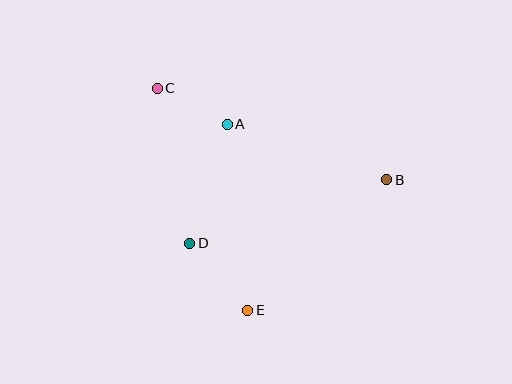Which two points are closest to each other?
Points A and C are closest to each other.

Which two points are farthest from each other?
Points B and C are farthest from each other.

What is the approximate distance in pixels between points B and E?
The distance between B and E is approximately 191 pixels.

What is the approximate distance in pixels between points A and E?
The distance between A and E is approximately 187 pixels.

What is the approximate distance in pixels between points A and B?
The distance between A and B is approximately 169 pixels.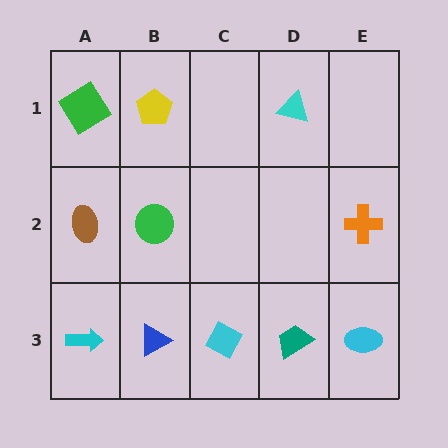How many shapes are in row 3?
5 shapes.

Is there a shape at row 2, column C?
No, that cell is empty.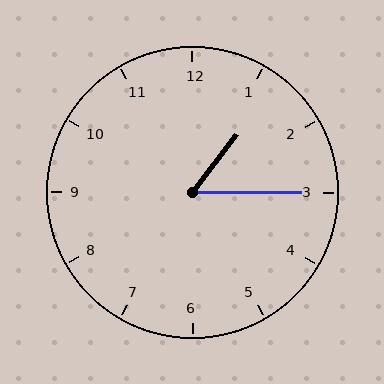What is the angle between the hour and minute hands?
Approximately 52 degrees.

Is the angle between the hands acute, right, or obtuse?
It is acute.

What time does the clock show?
1:15.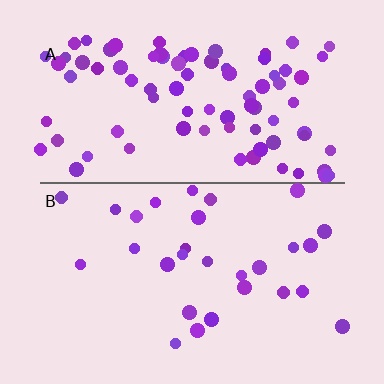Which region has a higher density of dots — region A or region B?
A (the top).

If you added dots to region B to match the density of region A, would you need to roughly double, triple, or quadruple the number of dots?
Approximately triple.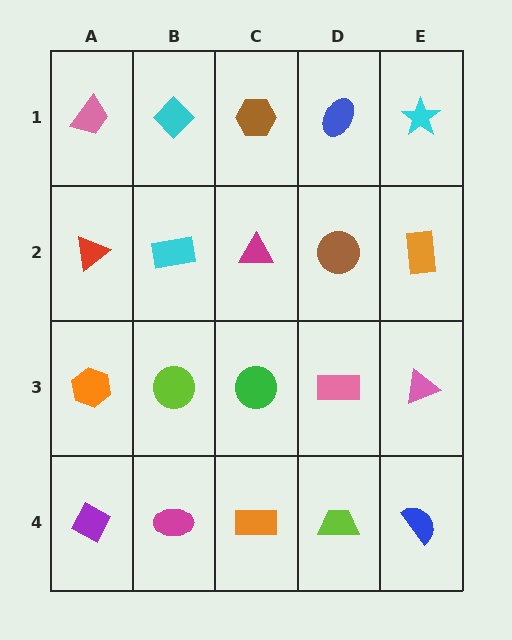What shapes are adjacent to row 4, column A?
An orange hexagon (row 3, column A), a magenta ellipse (row 4, column B).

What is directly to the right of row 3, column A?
A lime circle.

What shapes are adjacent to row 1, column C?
A magenta triangle (row 2, column C), a cyan diamond (row 1, column B), a blue ellipse (row 1, column D).